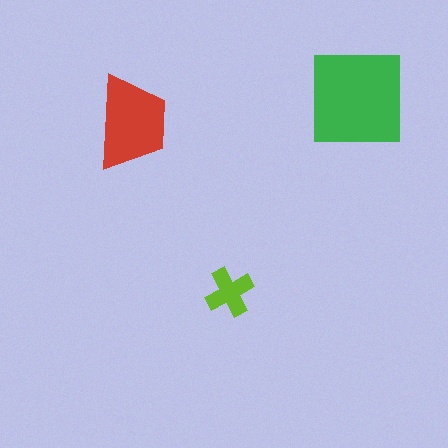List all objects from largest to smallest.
The green square, the red trapezoid, the lime cross.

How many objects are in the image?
There are 3 objects in the image.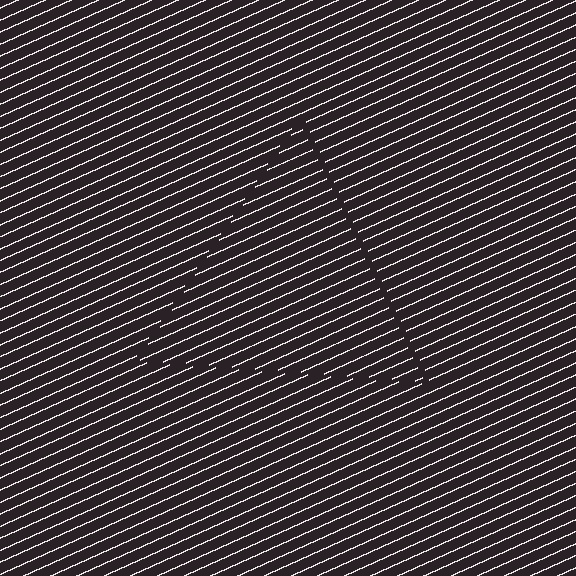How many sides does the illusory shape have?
3 sides — the line-ends trace a triangle.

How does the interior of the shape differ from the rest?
The interior of the shape contains the same grating, shifted by half a period — the contour is defined by the phase discontinuity where line-ends from the inner and outer gratings abut.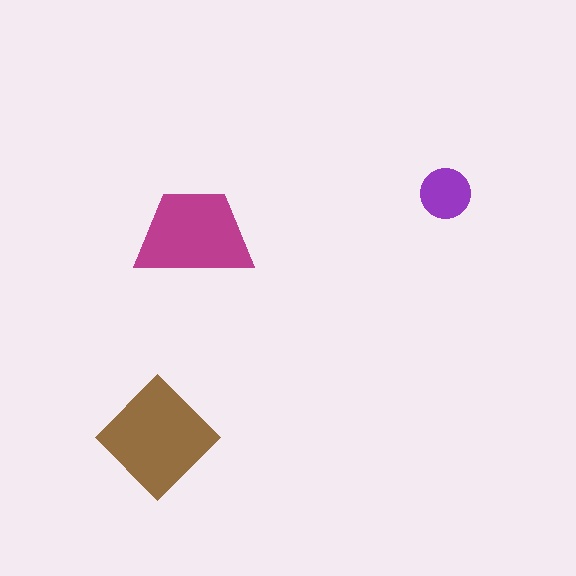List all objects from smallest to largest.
The purple circle, the magenta trapezoid, the brown diamond.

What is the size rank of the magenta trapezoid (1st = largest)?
2nd.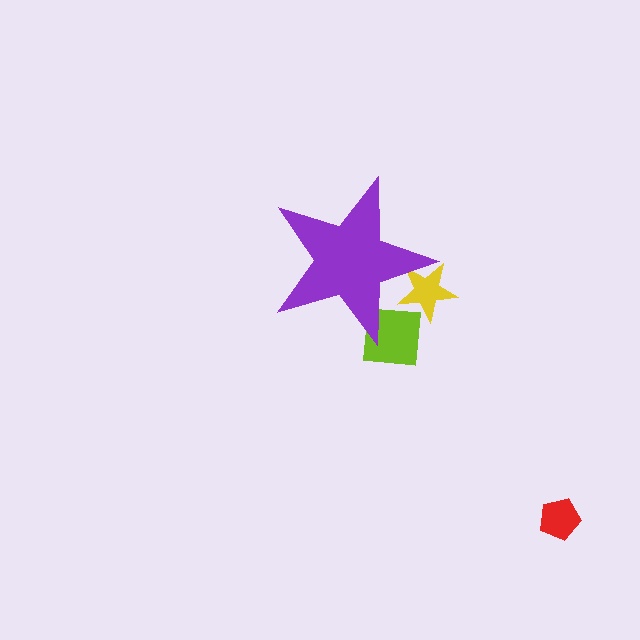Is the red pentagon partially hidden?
No, the red pentagon is fully visible.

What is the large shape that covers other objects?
A purple star.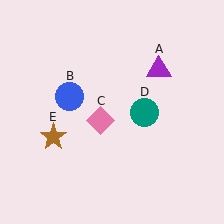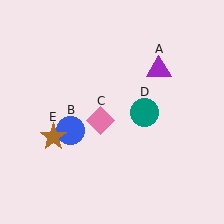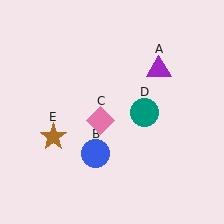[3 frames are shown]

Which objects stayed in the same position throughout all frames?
Purple triangle (object A) and pink diamond (object C) and teal circle (object D) and brown star (object E) remained stationary.